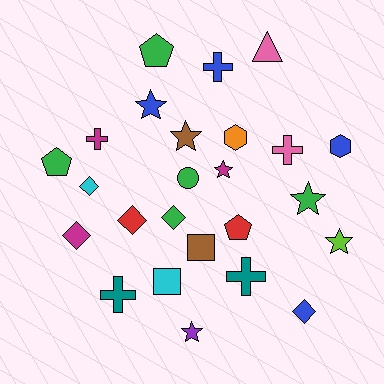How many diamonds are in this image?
There are 5 diamonds.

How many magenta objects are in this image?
There are 3 magenta objects.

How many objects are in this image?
There are 25 objects.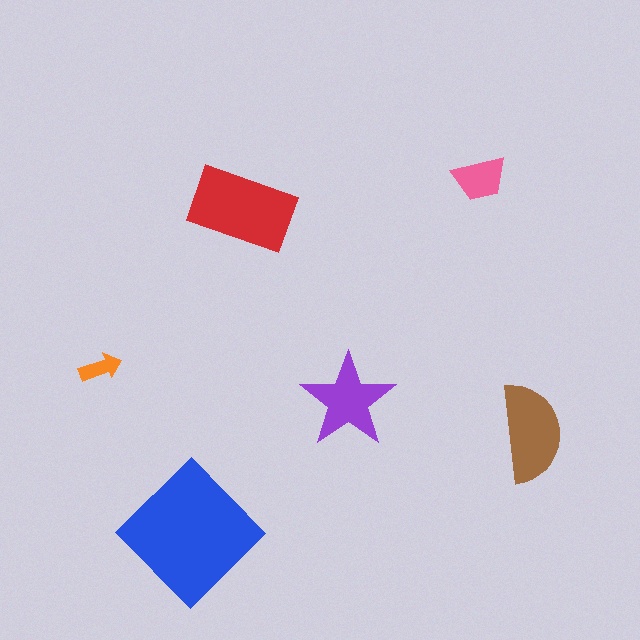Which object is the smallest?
The orange arrow.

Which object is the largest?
The blue diamond.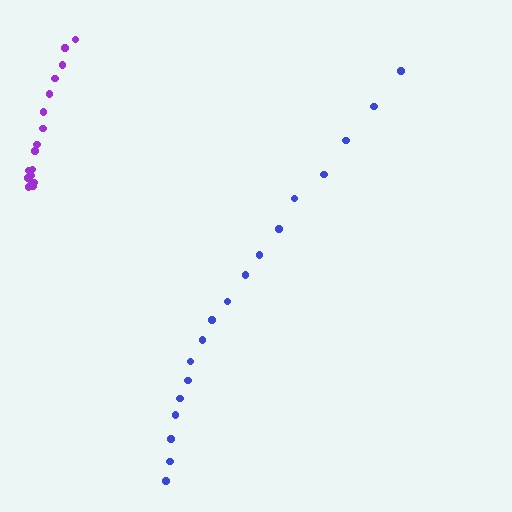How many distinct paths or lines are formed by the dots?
There are 2 distinct paths.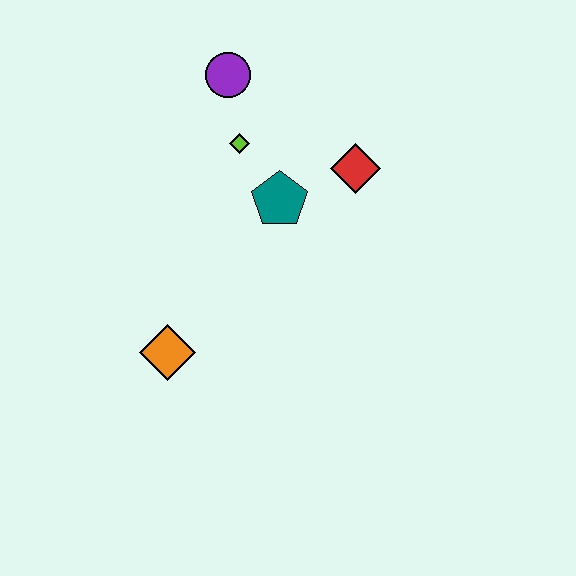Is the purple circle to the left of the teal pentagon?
Yes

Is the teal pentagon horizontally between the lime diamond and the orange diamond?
No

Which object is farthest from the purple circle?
The orange diamond is farthest from the purple circle.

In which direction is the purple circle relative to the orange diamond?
The purple circle is above the orange diamond.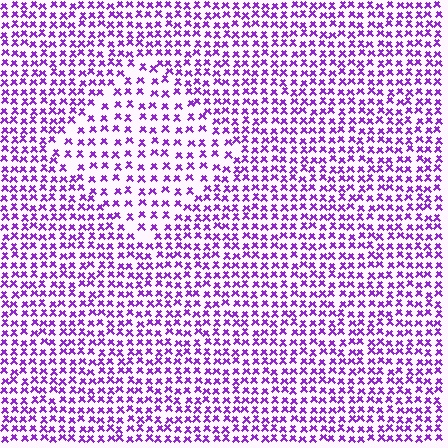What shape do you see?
I see a diamond.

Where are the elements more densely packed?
The elements are more densely packed outside the diamond boundary.